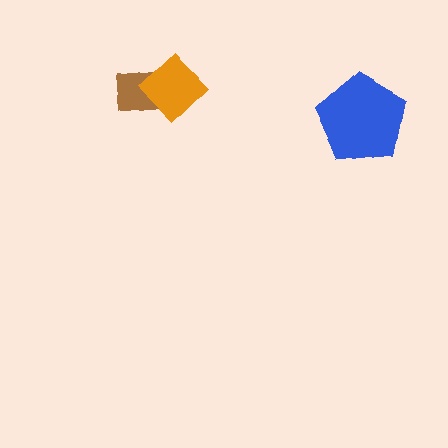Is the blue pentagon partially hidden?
No, no other shape covers it.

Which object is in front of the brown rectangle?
The orange diamond is in front of the brown rectangle.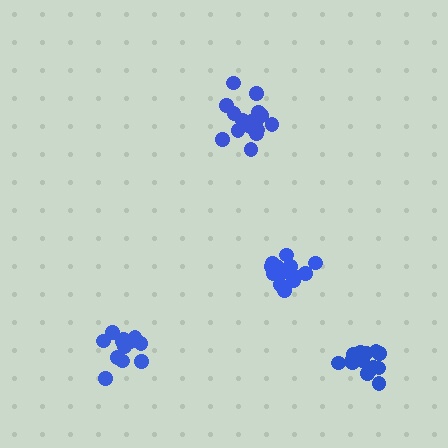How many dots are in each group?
Group 1: 12 dots, Group 2: 16 dots, Group 3: 14 dots, Group 4: 13 dots (55 total).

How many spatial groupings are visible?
There are 4 spatial groupings.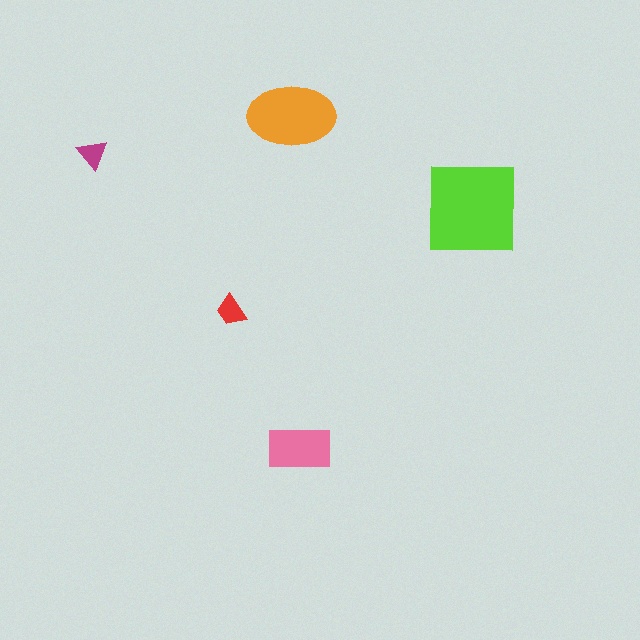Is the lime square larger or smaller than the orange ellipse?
Larger.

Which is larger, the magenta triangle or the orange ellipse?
The orange ellipse.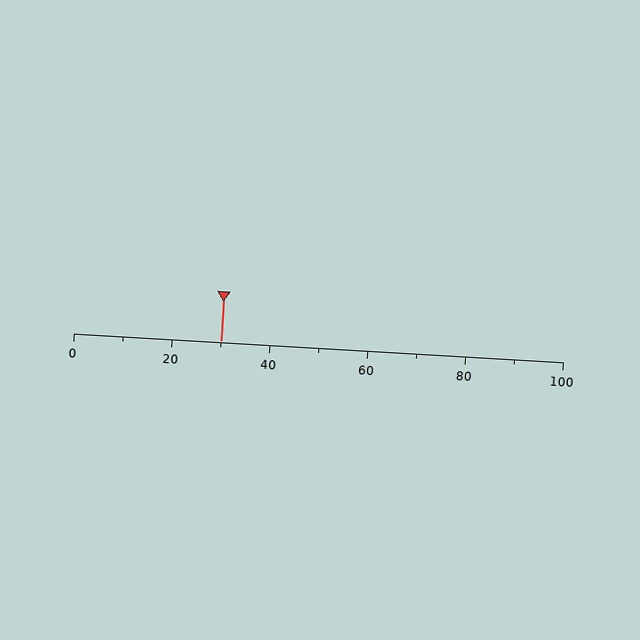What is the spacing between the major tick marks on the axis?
The major ticks are spaced 20 apart.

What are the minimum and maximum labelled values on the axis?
The axis runs from 0 to 100.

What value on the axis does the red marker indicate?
The marker indicates approximately 30.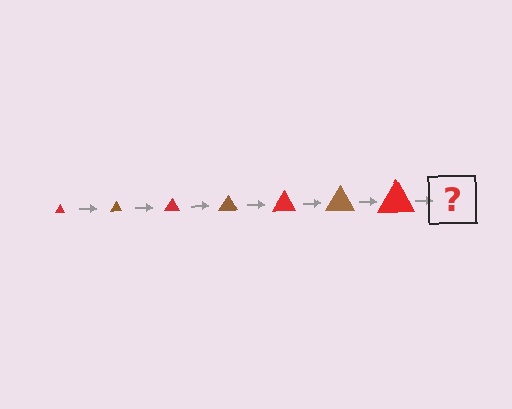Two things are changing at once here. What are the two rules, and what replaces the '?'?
The two rules are that the triangle grows larger each step and the color cycles through red and brown. The '?' should be a brown triangle, larger than the previous one.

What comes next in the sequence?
The next element should be a brown triangle, larger than the previous one.